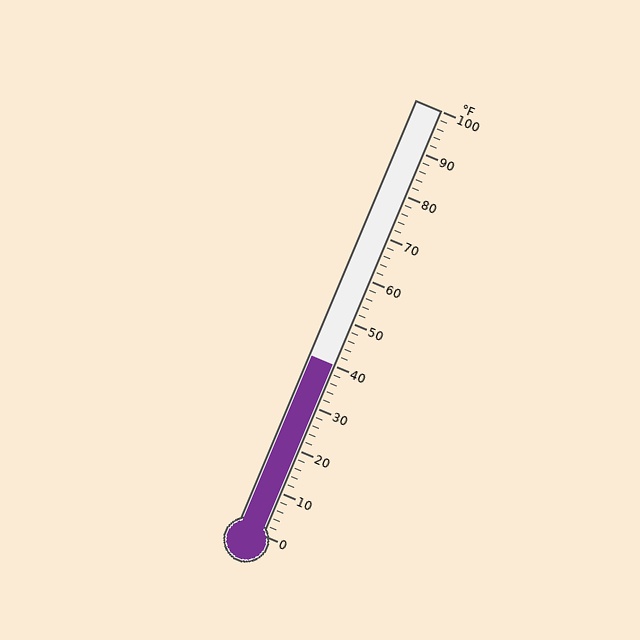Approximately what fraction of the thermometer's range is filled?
The thermometer is filled to approximately 40% of its range.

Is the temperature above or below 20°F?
The temperature is above 20°F.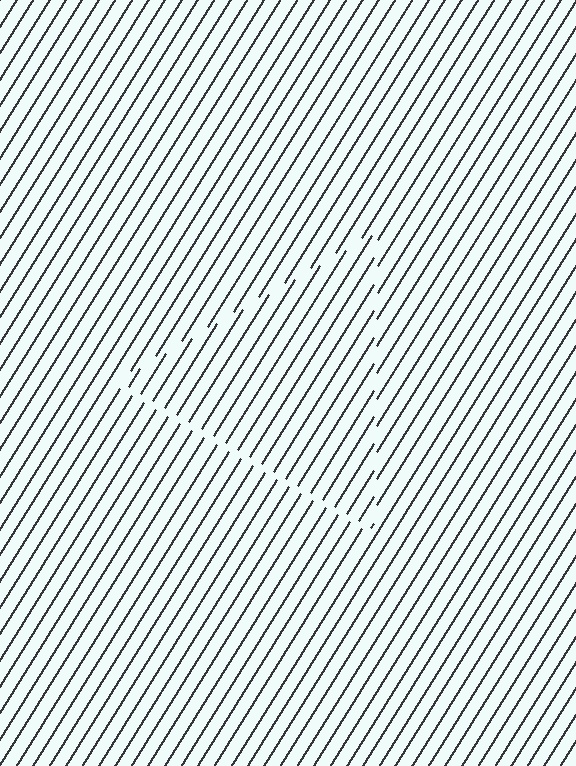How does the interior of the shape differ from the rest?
The interior of the shape contains the same grating, shifted by half a period — the contour is defined by the phase discontinuity where line-ends from the inner and outer gratings abut.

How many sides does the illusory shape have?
3 sides — the line-ends trace a triangle.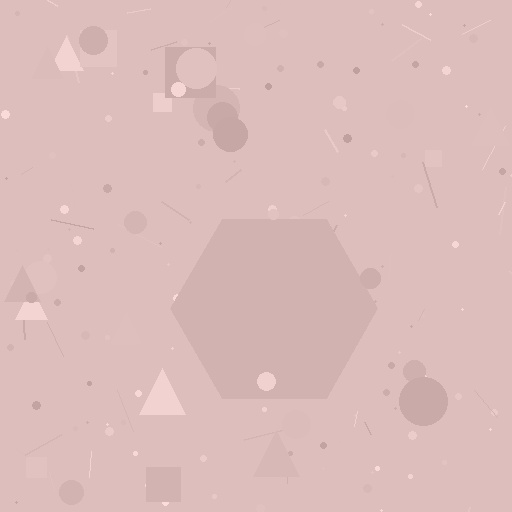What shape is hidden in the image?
A hexagon is hidden in the image.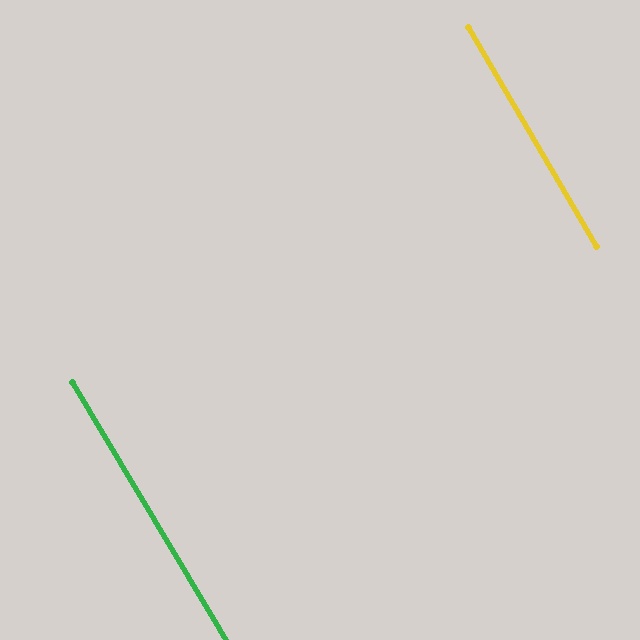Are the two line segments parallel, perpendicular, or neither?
Parallel — their directions differ by only 0.5°.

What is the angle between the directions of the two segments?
Approximately 0 degrees.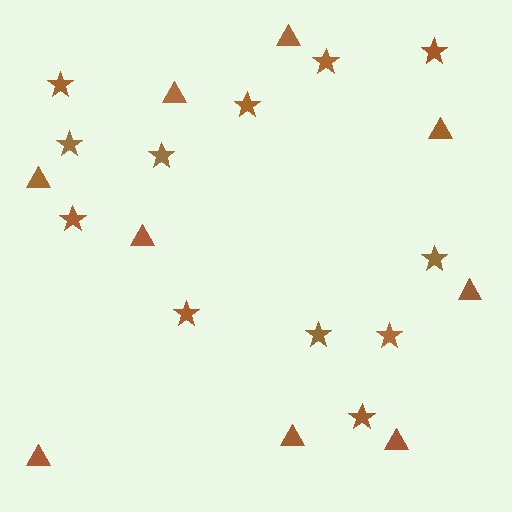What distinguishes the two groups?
There are 2 groups: one group of stars (12) and one group of triangles (9).